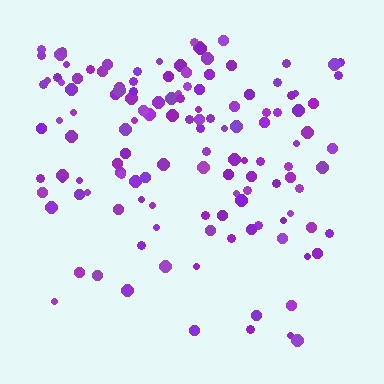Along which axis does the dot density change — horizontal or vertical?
Vertical.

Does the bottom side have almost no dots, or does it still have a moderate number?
Still a moderate number, just noticeably fewer than the top.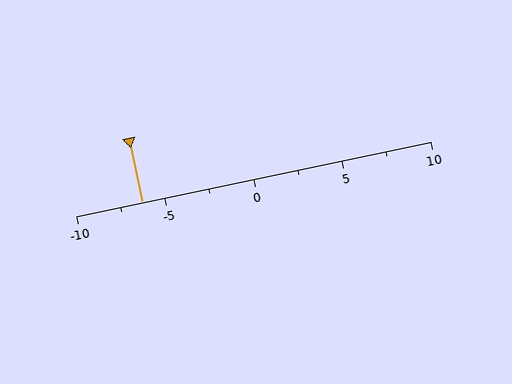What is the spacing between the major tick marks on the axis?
The major ticks are spaced 5 apart.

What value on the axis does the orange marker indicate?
The marker indicates approximately -6.2.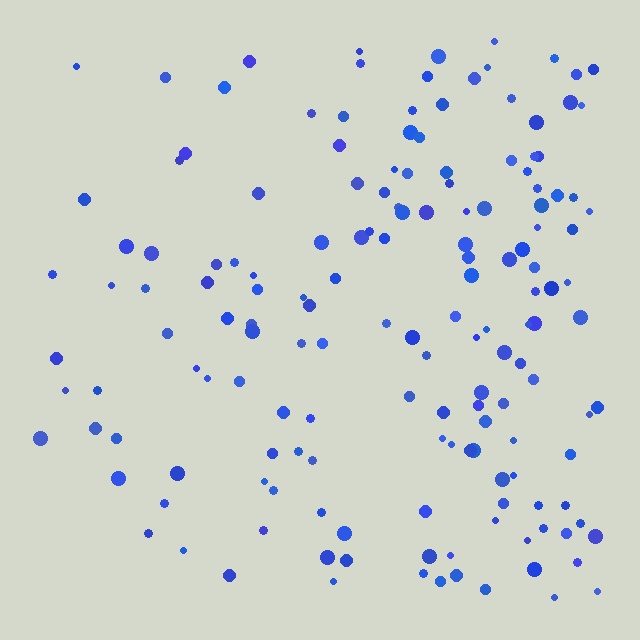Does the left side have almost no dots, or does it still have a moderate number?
Still a moderate number, just noticeably fewer than the right.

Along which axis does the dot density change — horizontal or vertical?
Horizontal.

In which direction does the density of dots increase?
From left to right, with the right side densest.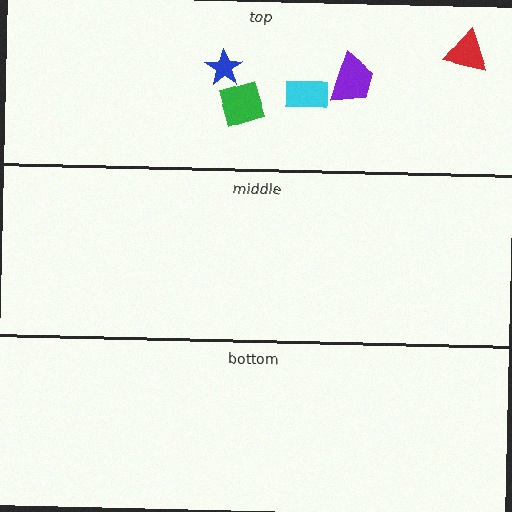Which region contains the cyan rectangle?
The top region.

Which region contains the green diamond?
The top region.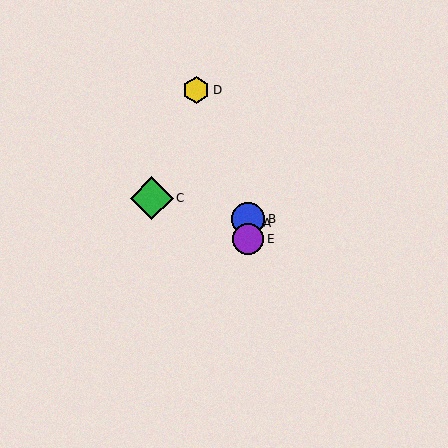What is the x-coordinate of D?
Object D is at x≈196.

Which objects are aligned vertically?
Objects A, B, E are aligned vertically.